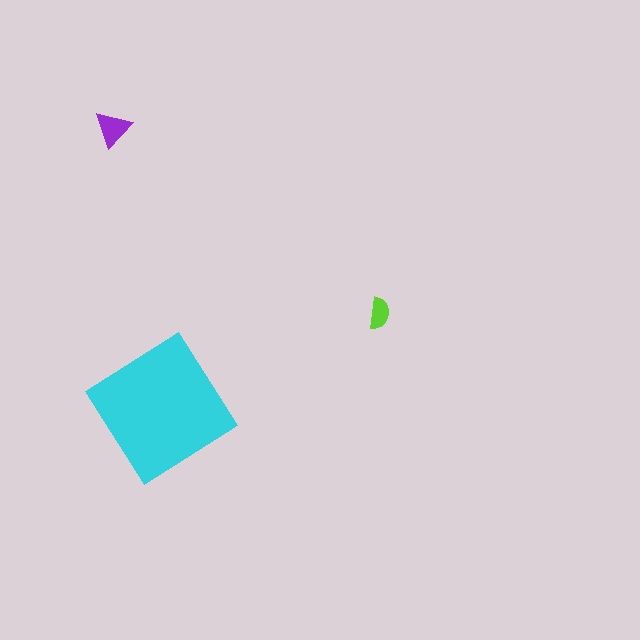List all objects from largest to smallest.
The cyan diamond, the purple triangle, the lime semicircle.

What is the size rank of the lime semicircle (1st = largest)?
3rd.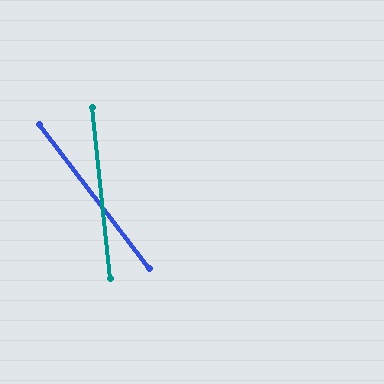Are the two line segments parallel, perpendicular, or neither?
Neither parallel nor perpendicular — they differ by about 31°.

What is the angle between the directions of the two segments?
Approximately 31 degrees.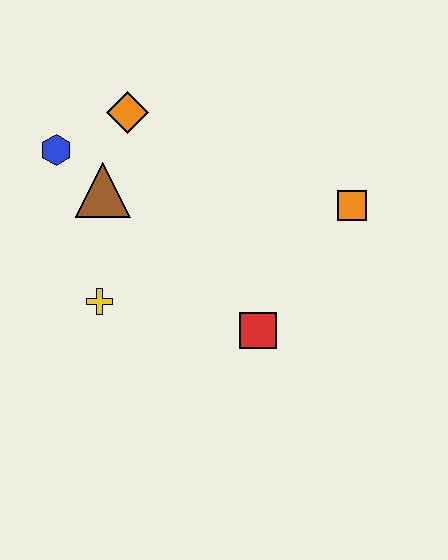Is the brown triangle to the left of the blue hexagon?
No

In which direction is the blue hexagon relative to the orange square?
The blue hexagon is to the left of the orange square.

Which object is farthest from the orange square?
The blue hexagon is farthest from the orange square.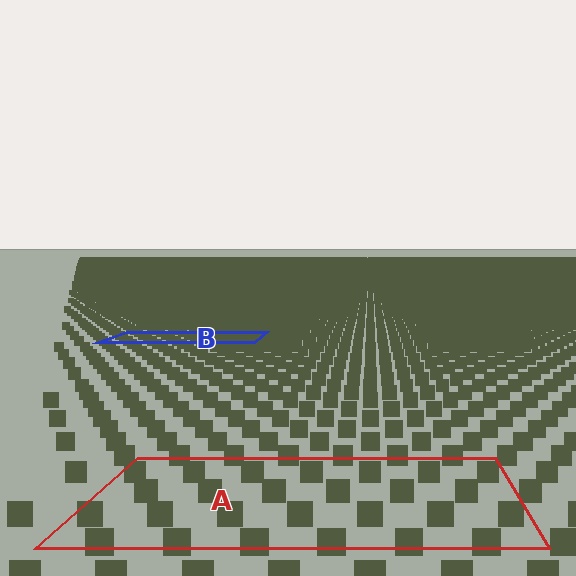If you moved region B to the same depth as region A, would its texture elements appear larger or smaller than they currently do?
They would appear larger. At a closer depth, the same texture elements are projected at a bigger on-screen size.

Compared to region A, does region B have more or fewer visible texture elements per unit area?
Region B has more texture elements per unit area — they are packed more densely because it is farther away.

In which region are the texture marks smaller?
The texture marks are smaller in region B, because it is farther away.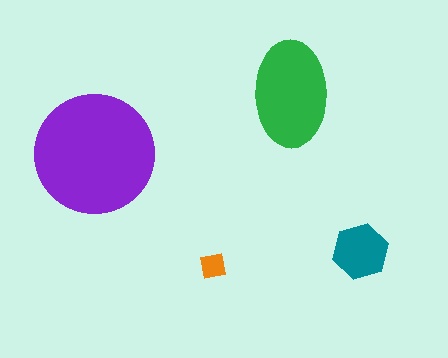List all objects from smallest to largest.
The orange square, the teal hexagon, the green ellipse, the purple circle.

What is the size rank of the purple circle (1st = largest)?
1st.